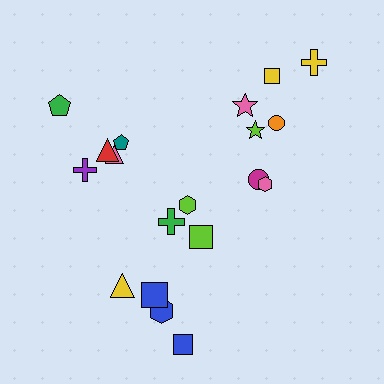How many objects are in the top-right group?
There are 7 objects.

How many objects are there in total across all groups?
There are 19 objects.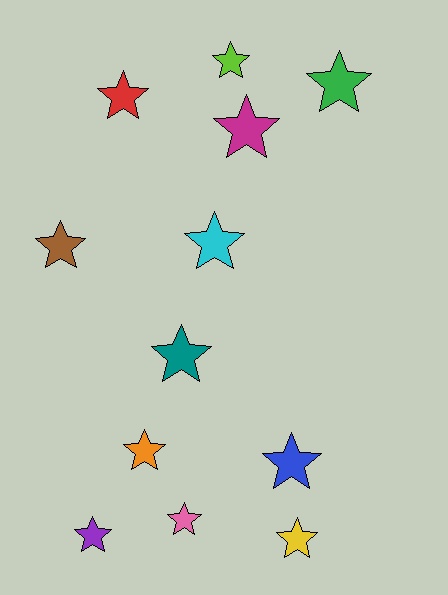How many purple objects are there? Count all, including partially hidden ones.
There is 1 purple object.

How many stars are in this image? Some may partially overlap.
There are 12 stars.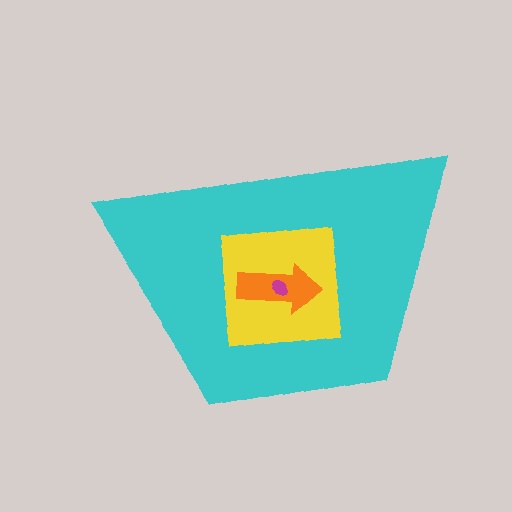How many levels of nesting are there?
4.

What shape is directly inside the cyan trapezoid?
The yellow square.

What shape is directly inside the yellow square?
The orange arrow.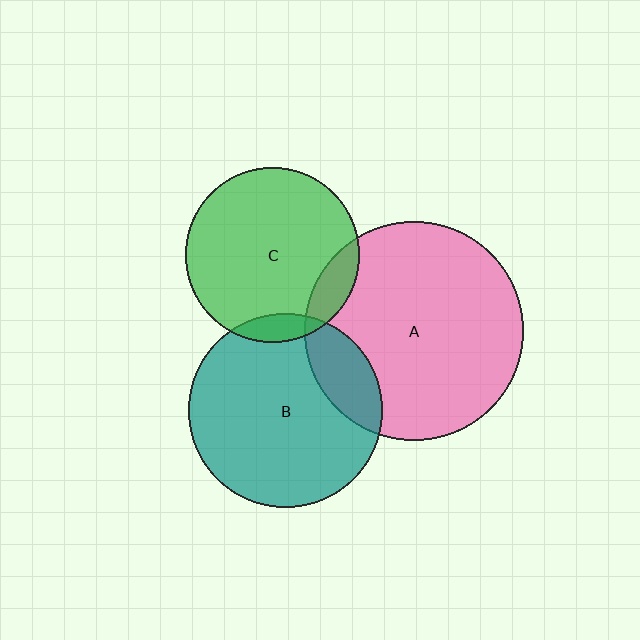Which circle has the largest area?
Circle A (pink).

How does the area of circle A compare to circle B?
Approximately 1.3 times.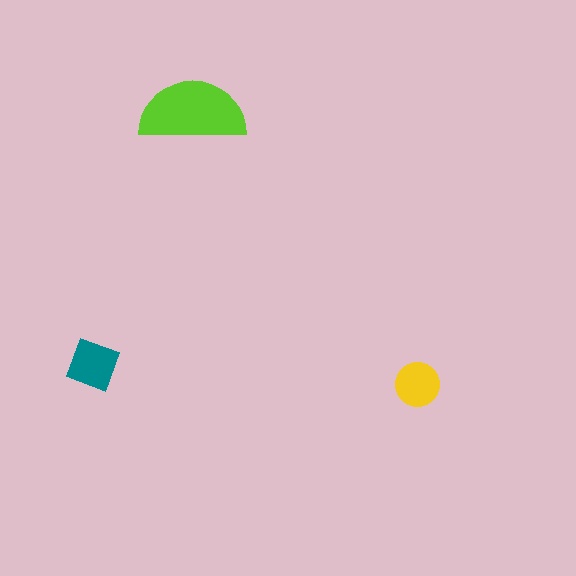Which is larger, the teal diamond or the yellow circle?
The teal diamond.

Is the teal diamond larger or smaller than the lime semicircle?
Smaller.